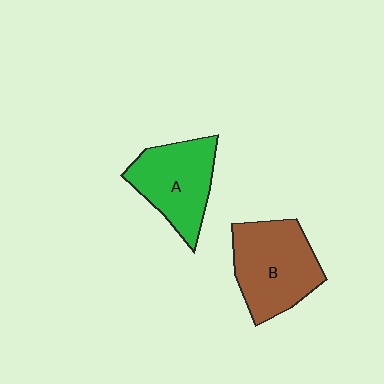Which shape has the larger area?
Shape B (brown).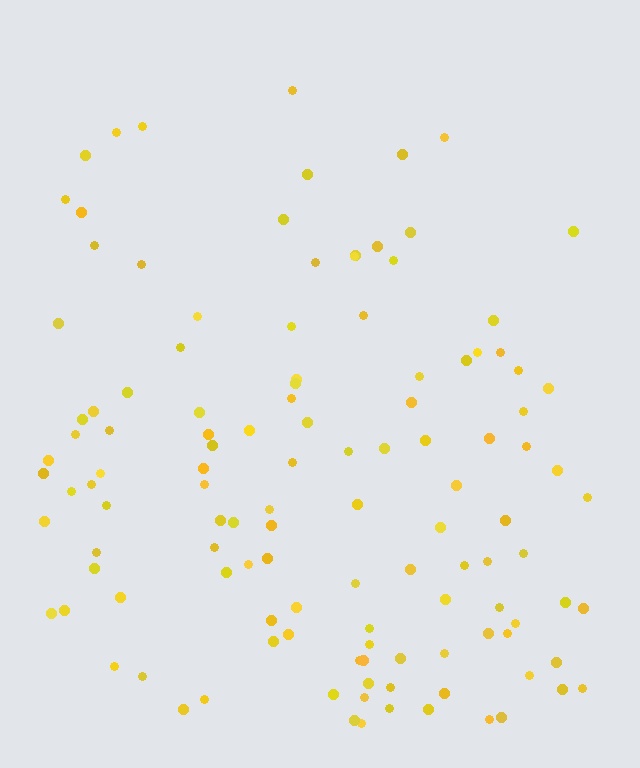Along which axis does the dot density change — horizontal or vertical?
Vertical.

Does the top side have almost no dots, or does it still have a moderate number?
Still a moderate number, just noticeably fewer than the bottom.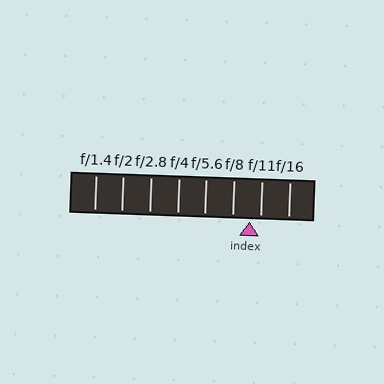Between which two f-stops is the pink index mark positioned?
The index mark is between f/8 and f/11.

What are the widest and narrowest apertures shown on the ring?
The widest aperture shown is f/1.4 and the narrowest is f/16.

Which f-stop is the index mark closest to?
The index mark is closest to f/11.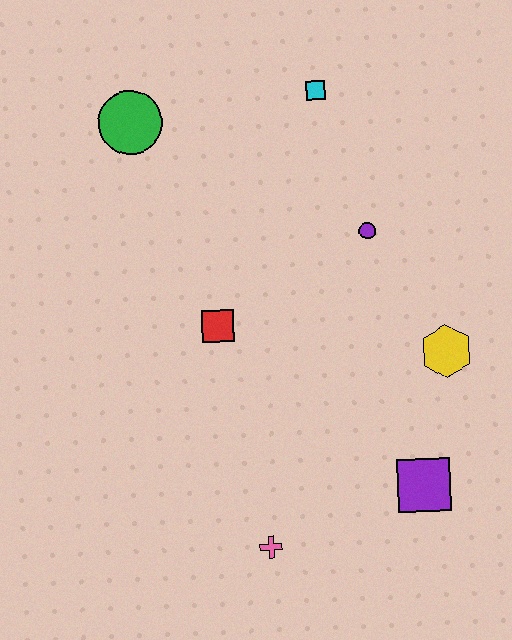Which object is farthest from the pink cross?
The cyan square is farthest from the pink cross.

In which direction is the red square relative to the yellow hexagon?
The red square is to the left of the yellow hexagon.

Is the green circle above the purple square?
Yes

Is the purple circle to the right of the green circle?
Yes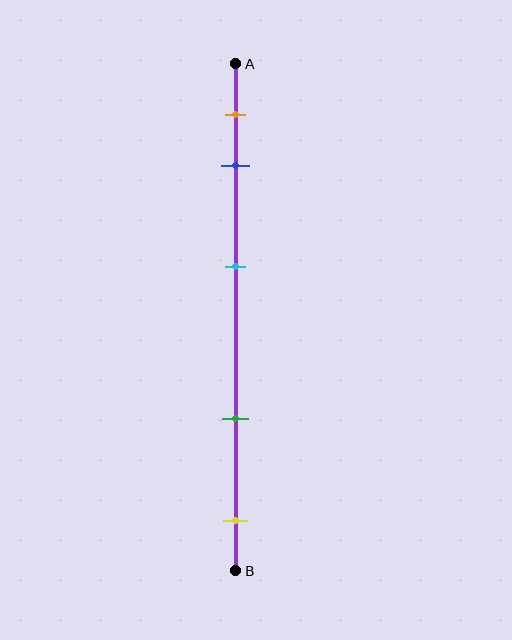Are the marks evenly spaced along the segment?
No, the marks are not evenly spaced.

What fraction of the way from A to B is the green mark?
The green mark is approximately 70% (0.7) of the way from A to B.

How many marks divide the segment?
There are 5 marks dividing the segment.